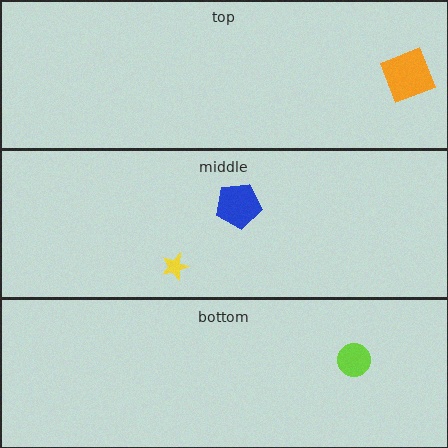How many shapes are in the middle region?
2.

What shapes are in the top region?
The orange square.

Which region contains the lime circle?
The bottom region.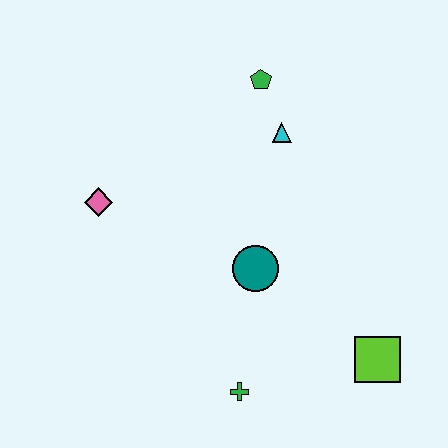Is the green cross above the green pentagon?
No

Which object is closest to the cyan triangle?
The green pentagon is closest to the cyan triangle.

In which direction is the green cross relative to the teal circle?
The green cross is below the teal circle.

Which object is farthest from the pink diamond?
The lime square is farthest from the pink diamond.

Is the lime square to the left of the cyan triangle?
No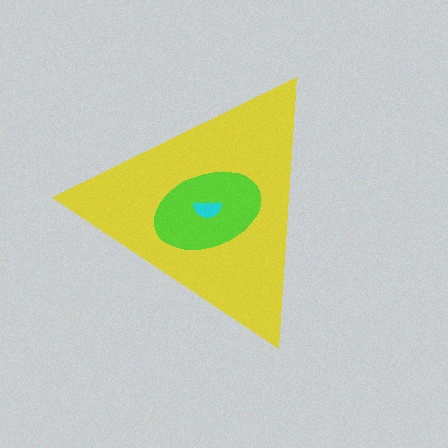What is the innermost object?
The cyan semicircle.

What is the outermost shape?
The yellow triangle.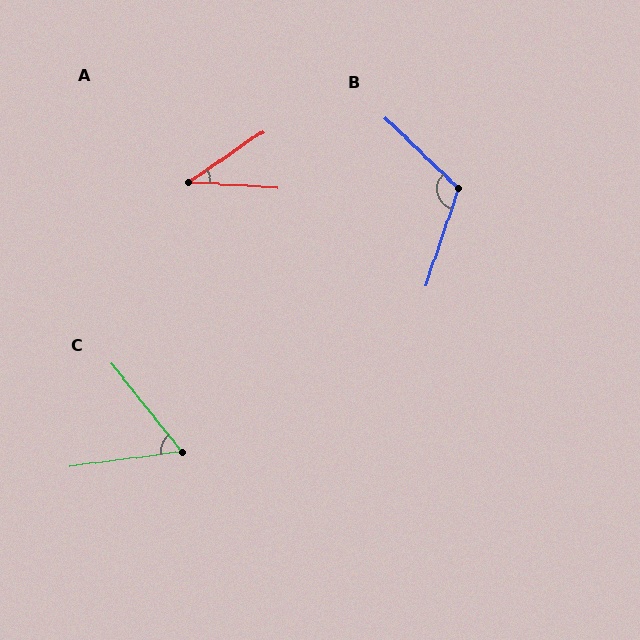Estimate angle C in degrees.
Approximately 59 degrees.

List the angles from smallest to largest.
A (38°), C (59°), B (115°).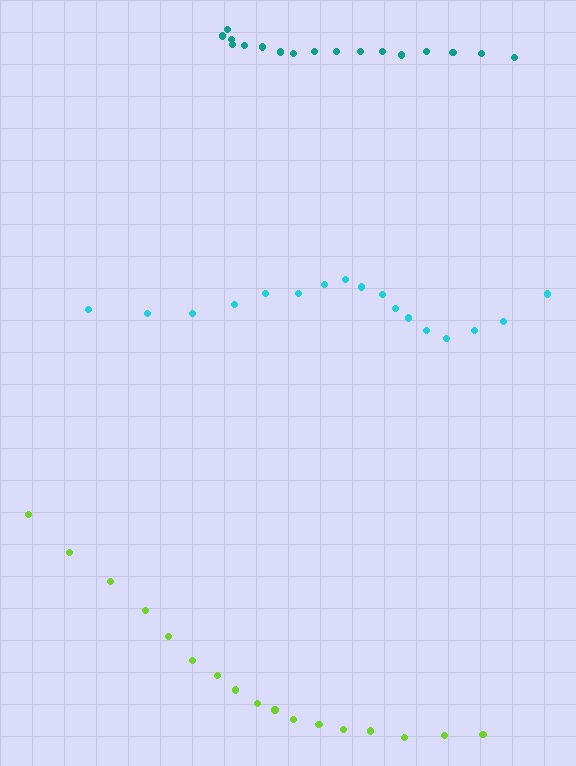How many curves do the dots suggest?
There are 3 distinct paths.